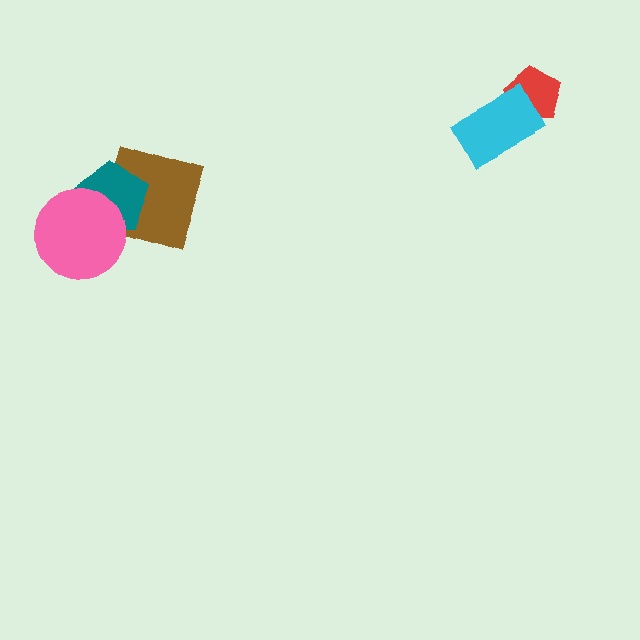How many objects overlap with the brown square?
2 objects overlap with the brown square.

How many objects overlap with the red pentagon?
1 object overlaps with the red pentagon.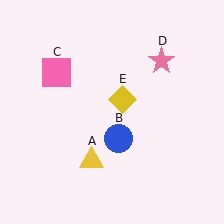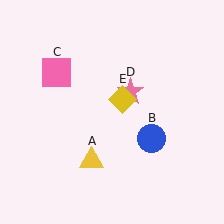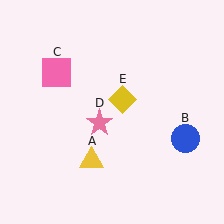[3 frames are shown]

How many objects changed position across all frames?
2 objects changed position: blue circle (object B), pink star (object D).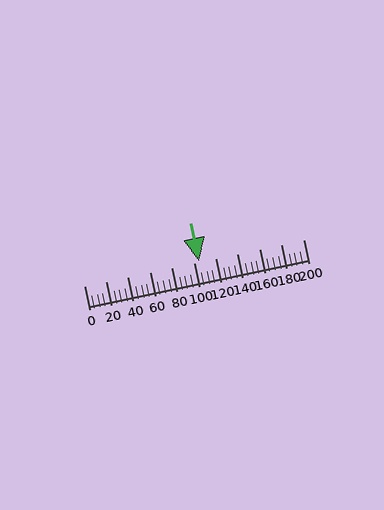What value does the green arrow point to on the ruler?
The green arrow points to approximately 105.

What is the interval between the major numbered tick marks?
The major tick marks are spaced 20 units apart.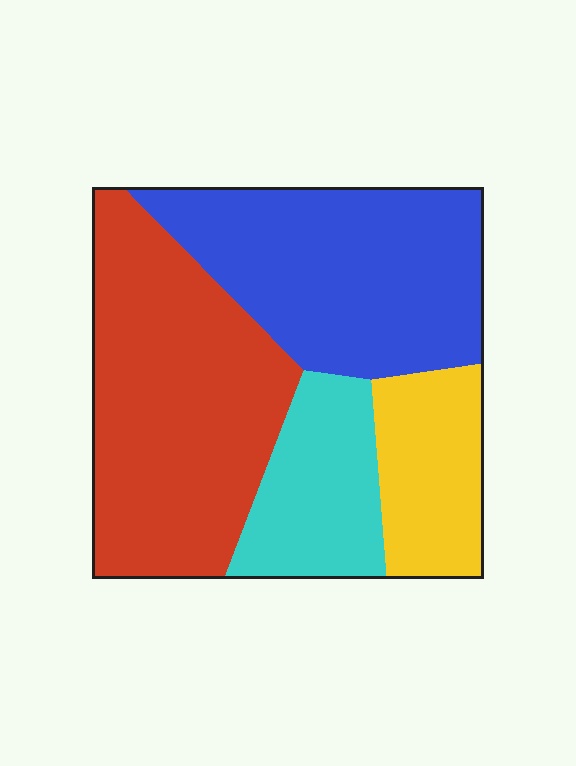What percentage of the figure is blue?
Blue covers 33% of the figure.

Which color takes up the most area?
Red, at roughly 40%.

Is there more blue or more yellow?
Blue.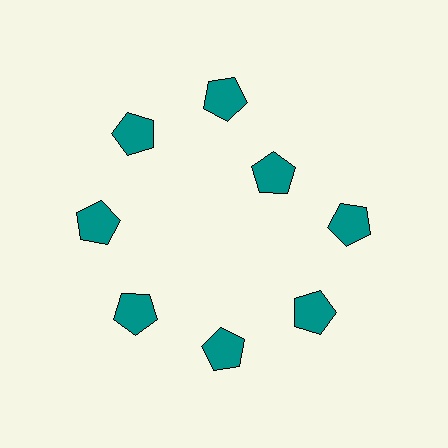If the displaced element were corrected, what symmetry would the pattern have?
It would have 8-fold rotational symmetry — the pattern would map onto itself every 45 degrees.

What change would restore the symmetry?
The symmetry would be restored by moving it outward, back onto the ring so that all 8 pentagons sit at equal angles and equal distance from the center.